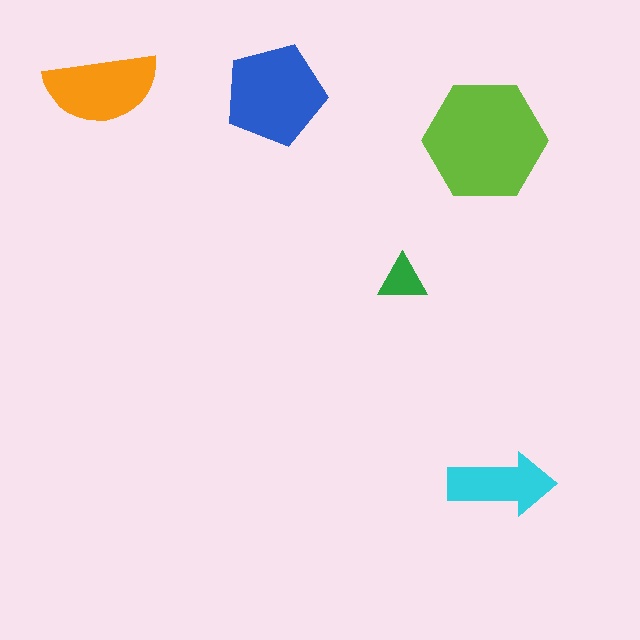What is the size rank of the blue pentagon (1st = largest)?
2nd.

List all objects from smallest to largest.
The green triangle, the cyan arrow, the orange semicircle, the blue pentagon, the lime hexagon.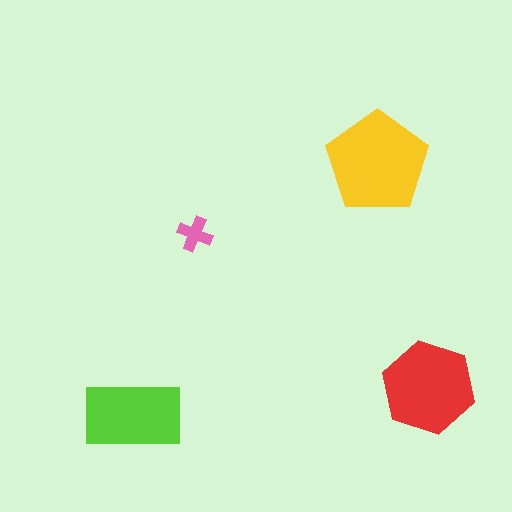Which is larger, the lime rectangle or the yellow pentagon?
The yellow pentagon.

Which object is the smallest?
The pink cross.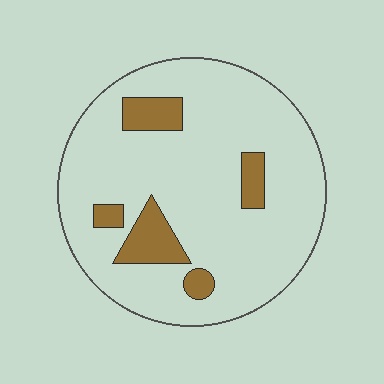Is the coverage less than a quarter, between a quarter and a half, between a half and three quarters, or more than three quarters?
Less than a quarter.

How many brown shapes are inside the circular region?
5.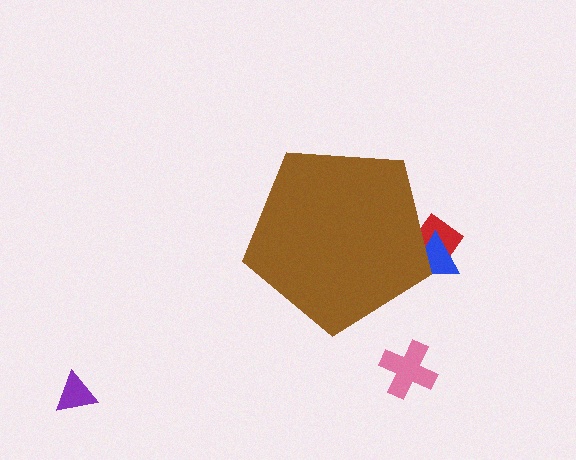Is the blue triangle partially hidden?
Yes, the blue triangle is partially hidden behind the brown pentagon.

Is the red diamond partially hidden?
Yes, the red diamond is partially hidden behind the brown pentagon.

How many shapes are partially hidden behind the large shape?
2 shapes are partially hidden.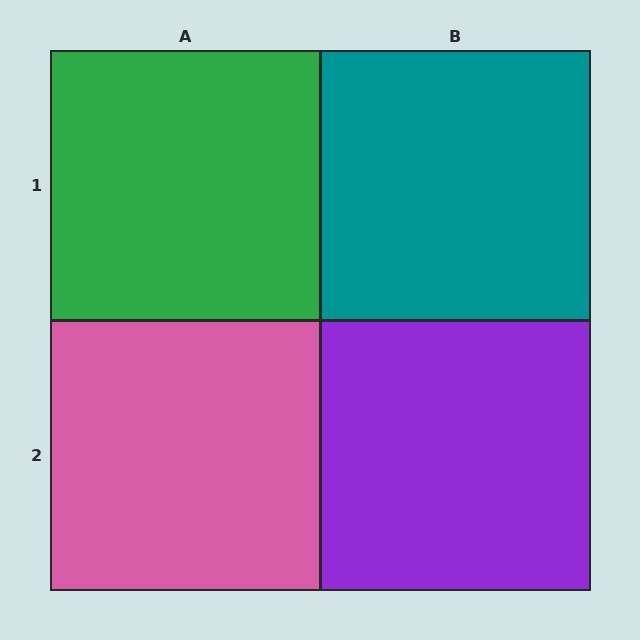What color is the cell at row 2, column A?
Pink.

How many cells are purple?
1 cell is purple.